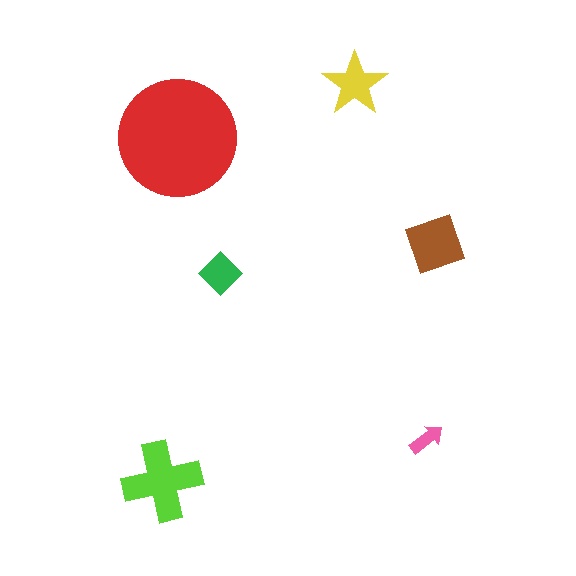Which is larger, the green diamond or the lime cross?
The lime cross.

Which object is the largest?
The red circle.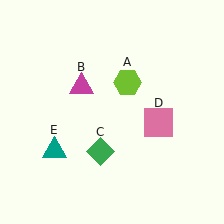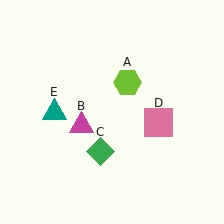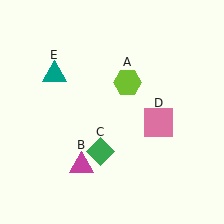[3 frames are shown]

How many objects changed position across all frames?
2 objects changed position: magenta triangle (object B), teal triangle (object E).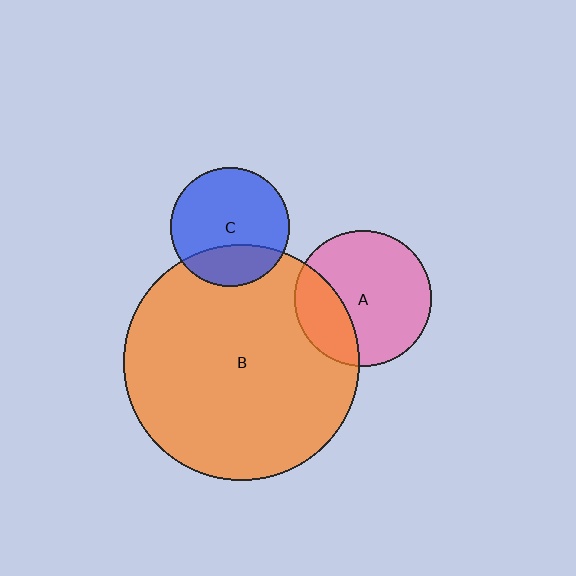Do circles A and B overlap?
Yes.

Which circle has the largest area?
Circle B (orange).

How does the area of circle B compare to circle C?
Approximately 3.9 times.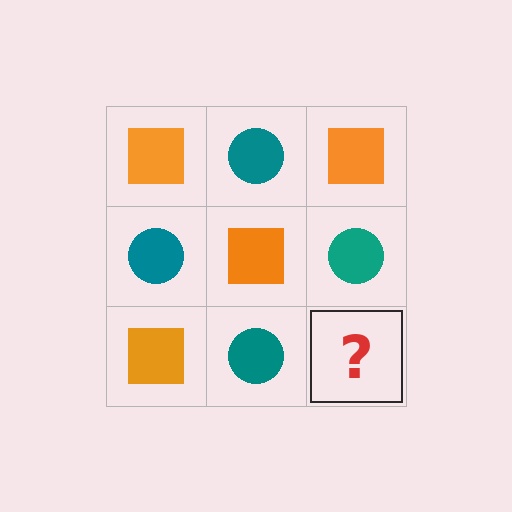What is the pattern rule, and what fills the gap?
The rule is that it alternates orange square and teal circle in a checkerboard pattern. The gap should be filled with an orange square.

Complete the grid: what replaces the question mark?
The question mark should be replaced with an orange square.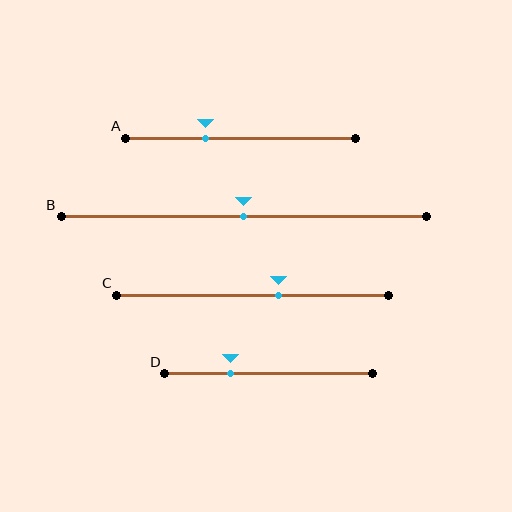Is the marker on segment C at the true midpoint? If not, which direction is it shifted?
No, the marker on segment C is shifted to the right by about 10% of the segment length.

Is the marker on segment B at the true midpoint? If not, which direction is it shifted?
Yes, the marker on segment B is at the true midpoint.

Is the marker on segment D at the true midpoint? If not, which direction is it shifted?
No, the marker on segment D is shifted to the left by about 18% of the segment length.